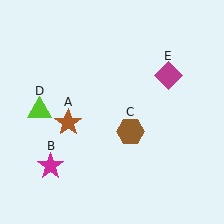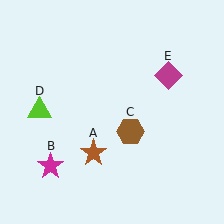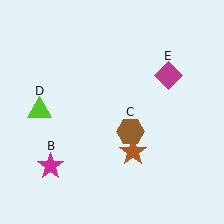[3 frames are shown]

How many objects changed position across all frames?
1 object changed position: brown star (object A).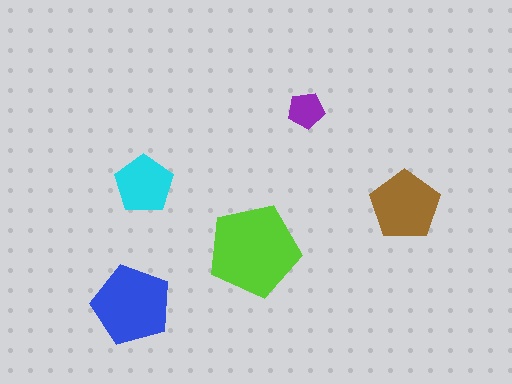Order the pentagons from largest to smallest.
the lime one, the blue one, the brown one, the cyan one, the purple one.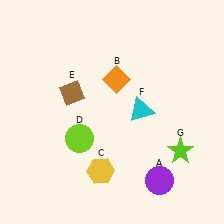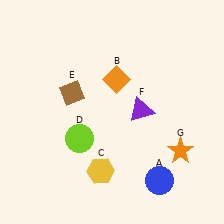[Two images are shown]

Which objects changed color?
A changed from purple to blue. F changed from cyan to purple. G changed from lime to orange.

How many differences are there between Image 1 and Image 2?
There are 3 differences between the two images.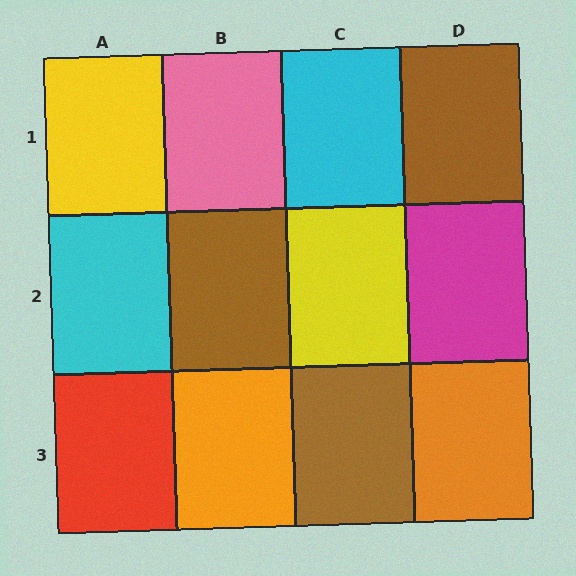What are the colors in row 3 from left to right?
Red, orange, brown, orange.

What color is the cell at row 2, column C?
Yellow.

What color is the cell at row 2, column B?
Brown.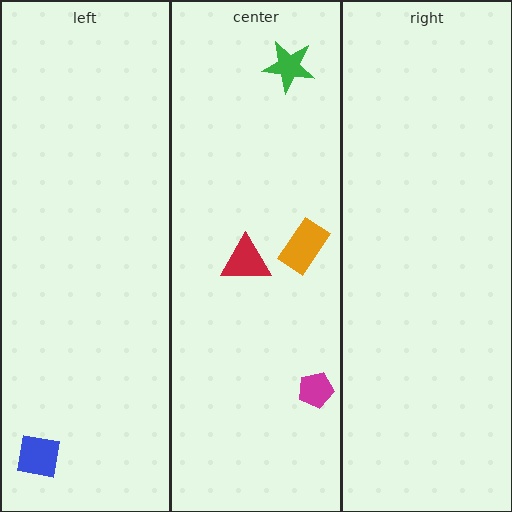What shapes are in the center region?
The magenta pentagon, the orange rectangle, the green star, the red triangle.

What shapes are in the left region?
The blue square.